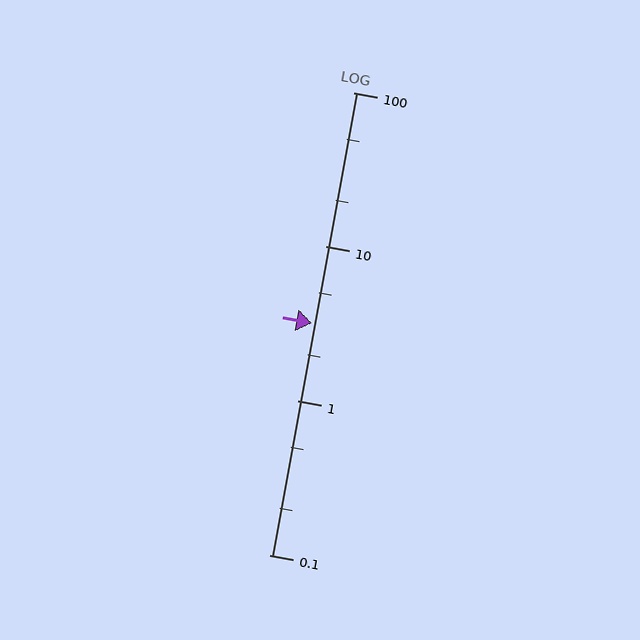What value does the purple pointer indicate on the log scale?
The pointer indicates approximately 3.2.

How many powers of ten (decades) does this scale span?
The scale spans 3 decades, from 0.1 to 100.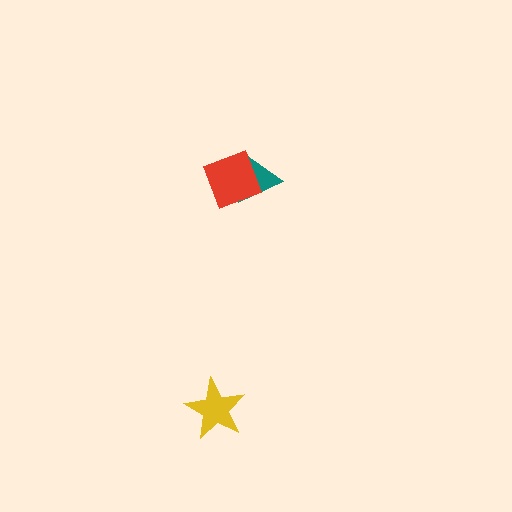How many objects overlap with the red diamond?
1 object overlaps with the red diamond.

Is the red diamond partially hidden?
No, no other shape covers it.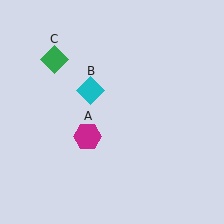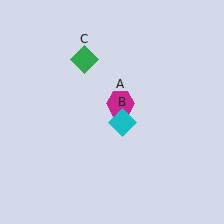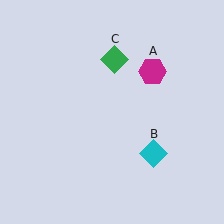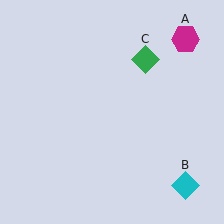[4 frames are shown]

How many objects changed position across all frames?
3 objects changed position: magenta hexagon (object A), cyan diamond (object B), green diamond (object C).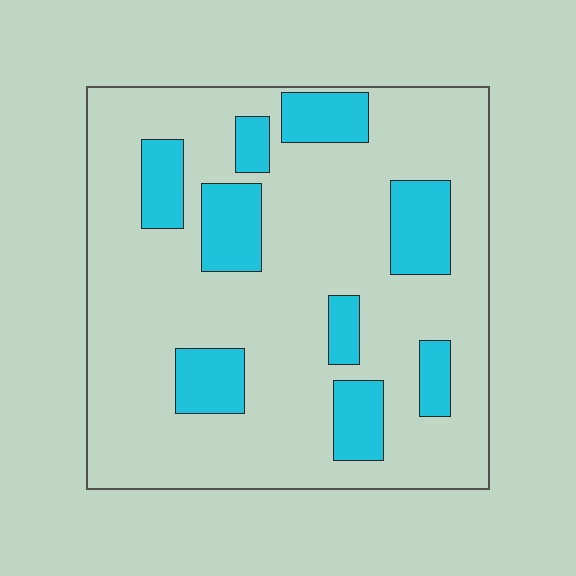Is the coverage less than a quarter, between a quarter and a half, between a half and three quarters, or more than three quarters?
Less than a quarter.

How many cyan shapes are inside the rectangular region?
9.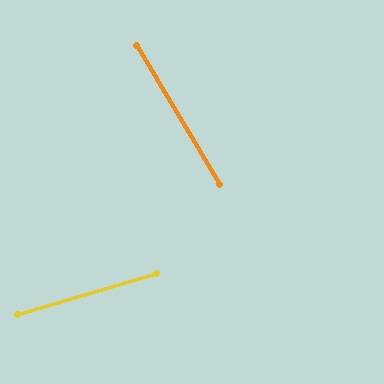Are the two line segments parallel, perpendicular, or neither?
Neither parallel nor perpendicular — they differ by about 75°.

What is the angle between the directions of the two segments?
Approximately 75 degrees.